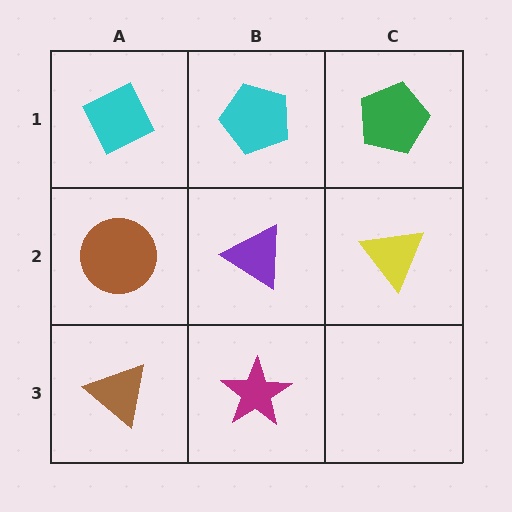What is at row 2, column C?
A yellow triangle.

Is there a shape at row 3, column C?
No, that cell is empty.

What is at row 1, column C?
A green pentagon.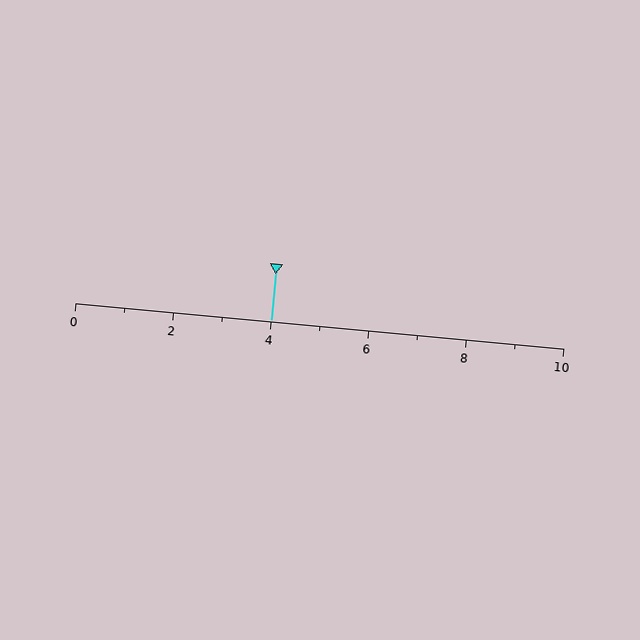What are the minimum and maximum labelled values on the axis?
The axis runs from 0 to 10.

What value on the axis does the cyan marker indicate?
The marker indicates approximately 4.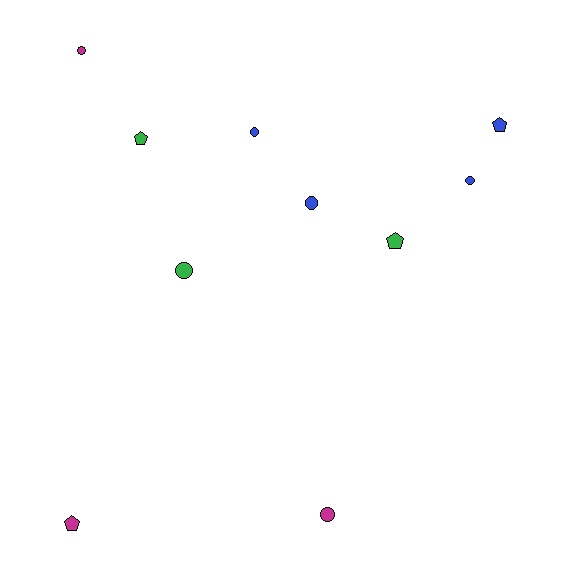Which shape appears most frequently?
Circle, with 6 objects.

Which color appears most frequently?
Blue, with 4 objects.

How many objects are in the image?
There are 10 objects.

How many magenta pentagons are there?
There is 1 magenta pentagon.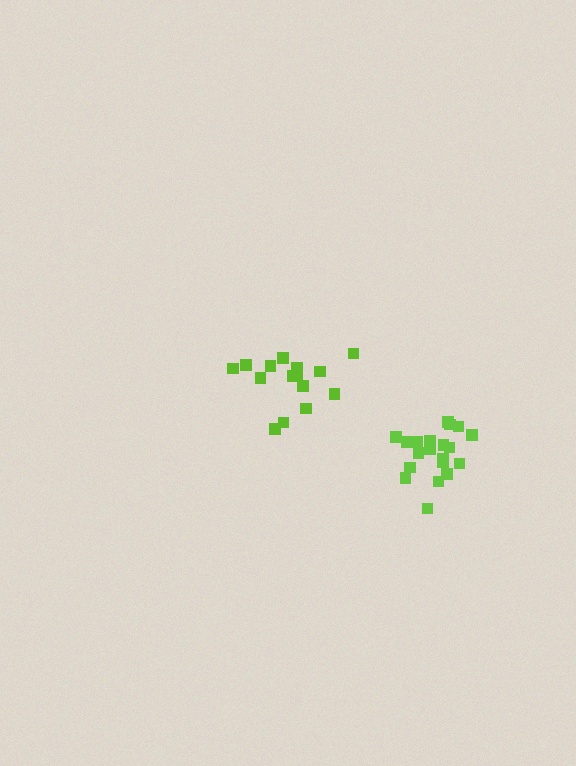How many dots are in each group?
Group 1: 15 dots, Group 2: 20 dots (35 total).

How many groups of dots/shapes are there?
There are 2 groups.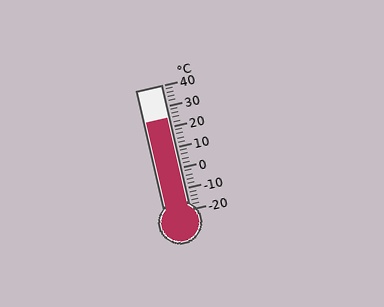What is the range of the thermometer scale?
The thermometer scale ranges from -20°C to 40°C.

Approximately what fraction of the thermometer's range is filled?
The thermometer is filled to approximately 75% of its range.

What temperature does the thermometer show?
The thermometer shows approximately 24°C.